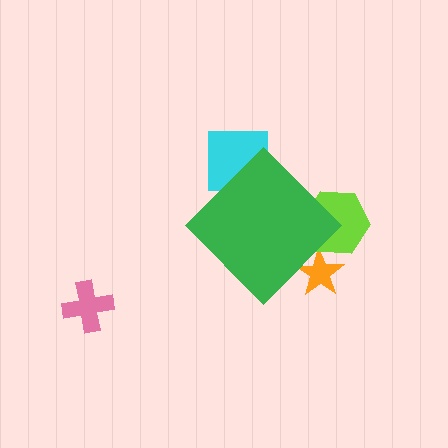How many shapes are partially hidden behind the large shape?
3 shapes are partially hidden.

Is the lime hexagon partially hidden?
Yes, the lime hexagon is partially hidden behind the green diamond.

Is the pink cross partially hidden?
No, the pink cross is fully visible.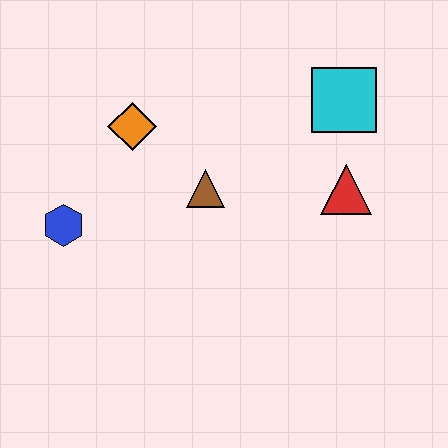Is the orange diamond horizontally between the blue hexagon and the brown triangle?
Yes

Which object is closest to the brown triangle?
The orange diamond is closest to the brown triangle.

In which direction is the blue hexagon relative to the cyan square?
The blue hexagon is to the left of the cyan square.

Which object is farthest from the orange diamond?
The red triangle is farthest from the orange diamond.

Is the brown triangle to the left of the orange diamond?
No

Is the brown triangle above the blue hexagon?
Yes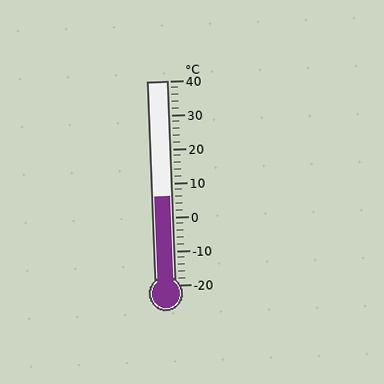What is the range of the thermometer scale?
The thermometer scale ranges from -20°C to 40°C.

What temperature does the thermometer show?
The thermometer shows approximately 6°C.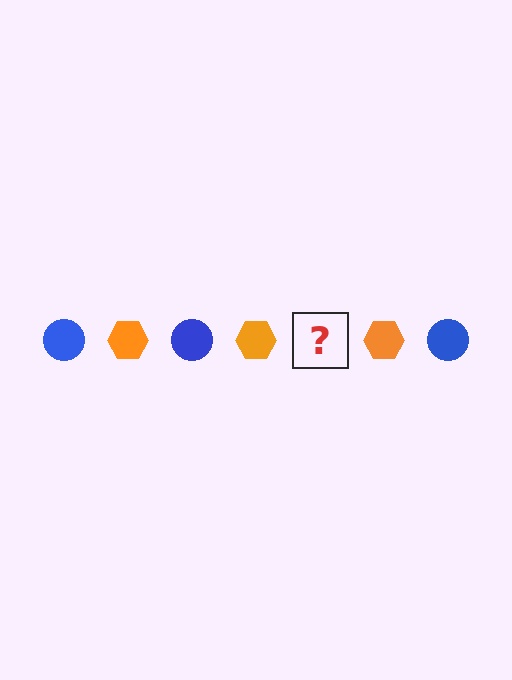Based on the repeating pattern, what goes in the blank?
The blank should be a blue circle.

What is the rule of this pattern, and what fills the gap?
The rule is that the pattern alternates between blue circle and orange hexagon. The gap should be filled with a blue circle.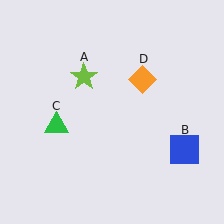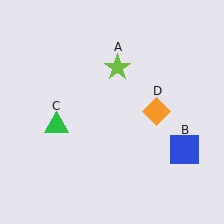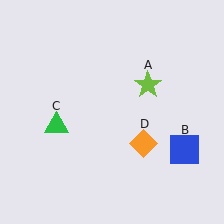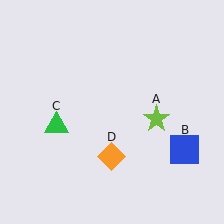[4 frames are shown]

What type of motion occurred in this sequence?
The lime star (object A), orange diamond (object D) rotated clockwise around the center of the scene.